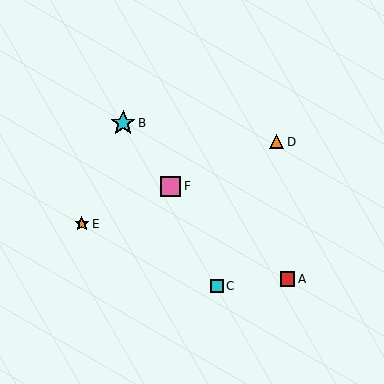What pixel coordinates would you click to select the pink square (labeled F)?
Click at (171, 186) to select the pink square F.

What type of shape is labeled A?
Shape A is a red square.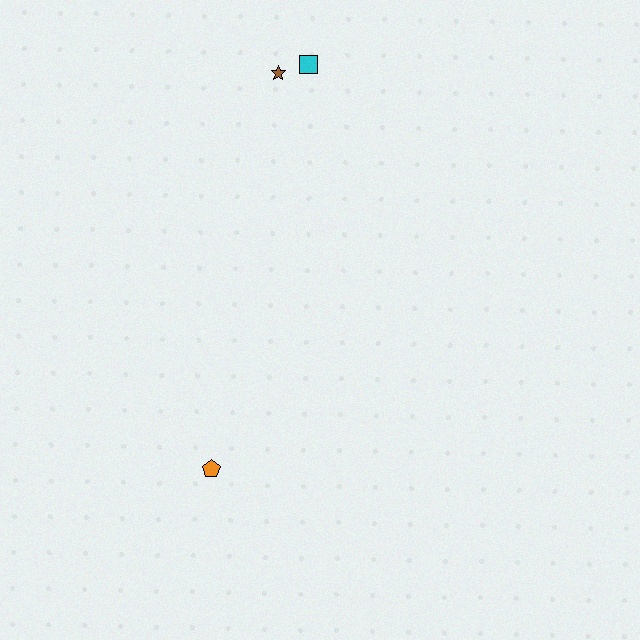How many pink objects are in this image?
There are no pink objects.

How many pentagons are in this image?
There is 1 pentagon.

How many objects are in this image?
There are 3 objects.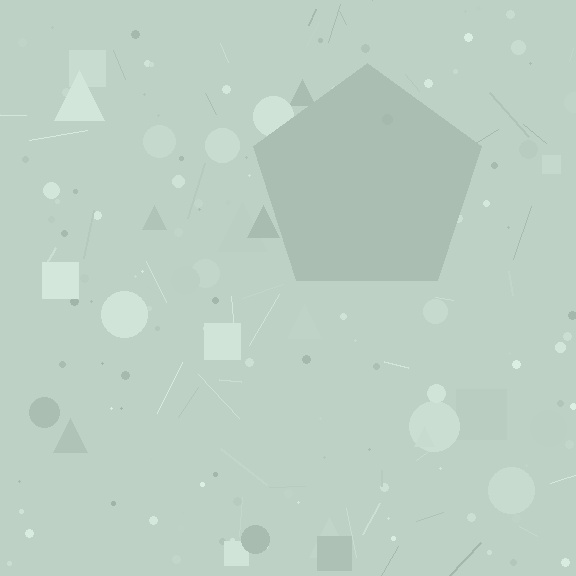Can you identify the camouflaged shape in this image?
The camouflaged shape is a pentagon.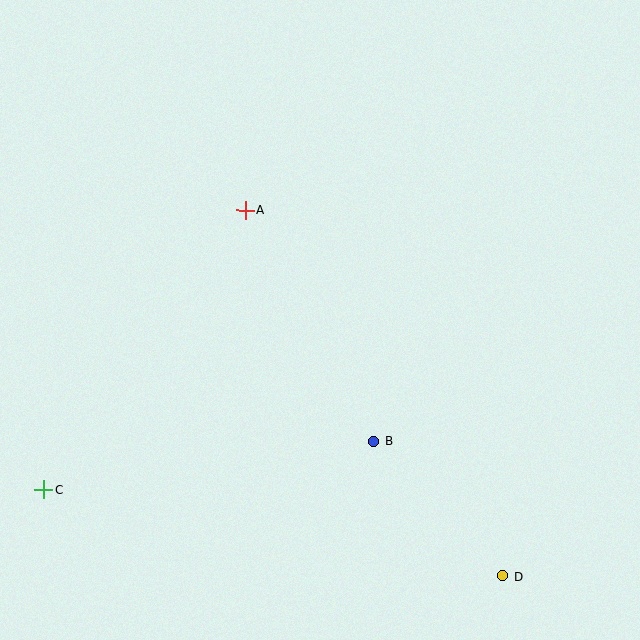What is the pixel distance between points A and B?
The distance between A and B is 265 pixels.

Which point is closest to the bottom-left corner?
Point C is closest to the bottom-left corner.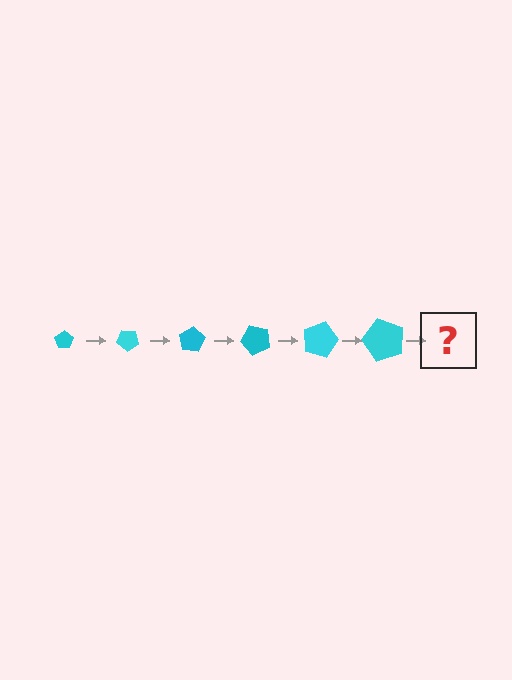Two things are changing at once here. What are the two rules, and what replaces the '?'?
The two rules are that the pentagon grows larger each step and it rotates 40 degrees each step. The '?' should be a pentagon, larger than the previous one and rotated 240 degrees from the start.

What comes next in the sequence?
The next element should be a pentagon, larger than the previous one and rotated 240 degrees from the start.